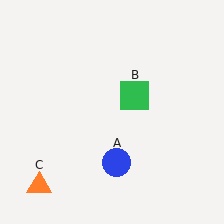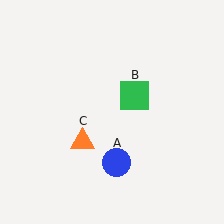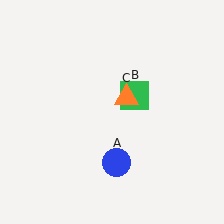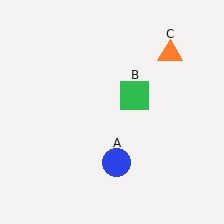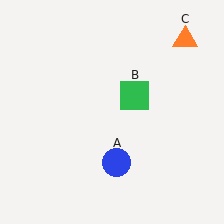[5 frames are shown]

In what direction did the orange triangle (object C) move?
The orange triangle (object C) moved up and to the right.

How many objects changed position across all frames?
1 object changed position: orange triangle (object C).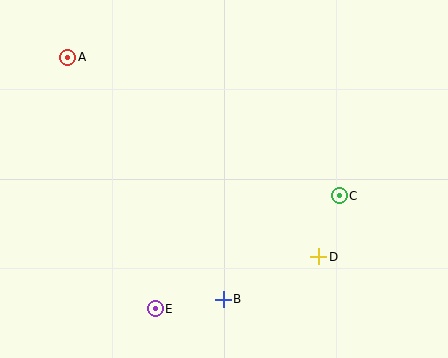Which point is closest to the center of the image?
Point C at (339, 196) is closest to the center.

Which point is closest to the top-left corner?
Point A is closest to the top-left corner.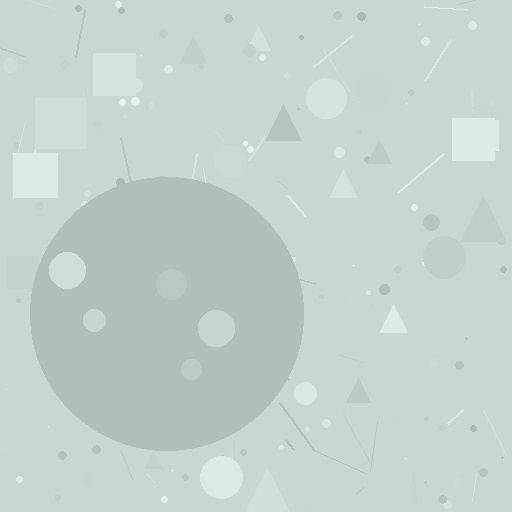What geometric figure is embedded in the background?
A circle is embedded in the background.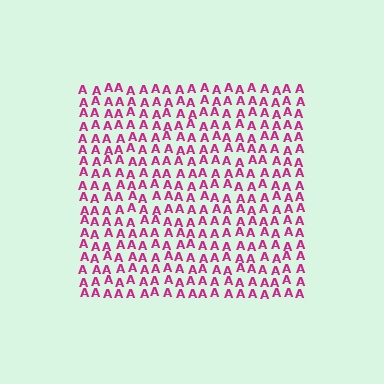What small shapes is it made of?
It is made of small letter A's.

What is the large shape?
The large shape is a square.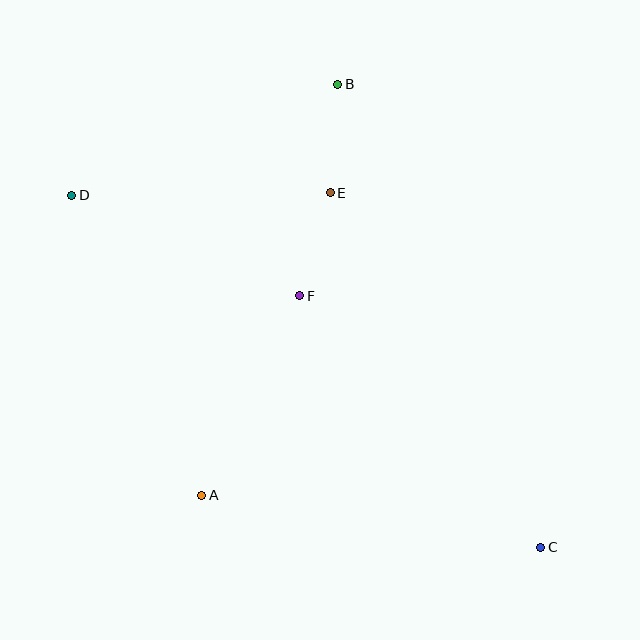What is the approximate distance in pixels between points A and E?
The distance between A and E is approximately 329 pixels.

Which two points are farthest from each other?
Points C and D are farthest from each other.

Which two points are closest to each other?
Points E and F are closest to each other.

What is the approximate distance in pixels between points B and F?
The distance between B and F is approximately 215 pixels.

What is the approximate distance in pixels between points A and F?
The distance between A and F is approximately 222 pixels.